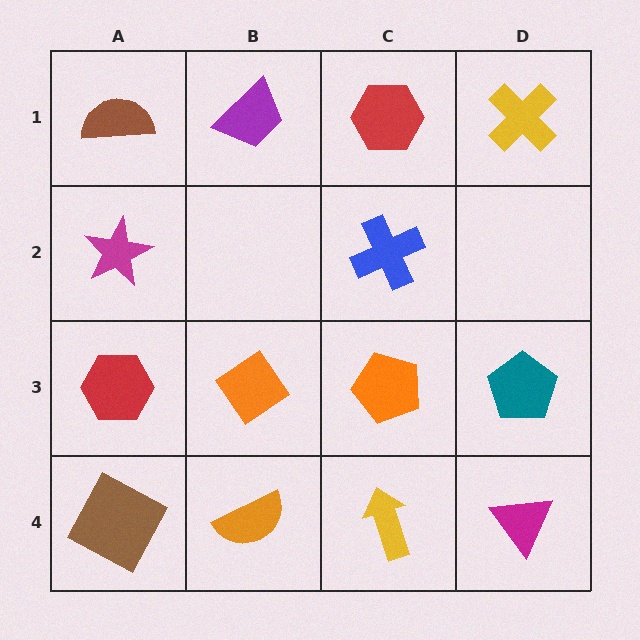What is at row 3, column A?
A red hexagon.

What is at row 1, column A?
A brown semicircle.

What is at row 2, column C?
A blue cross.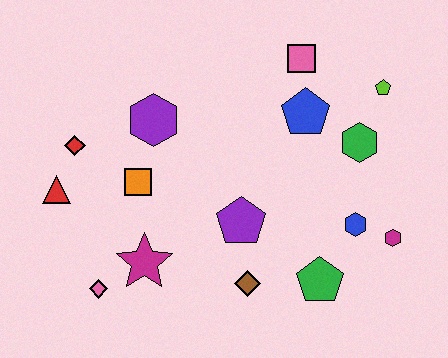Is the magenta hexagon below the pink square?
Yes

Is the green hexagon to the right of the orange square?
Yes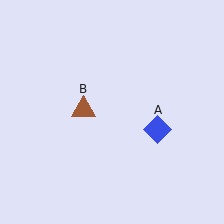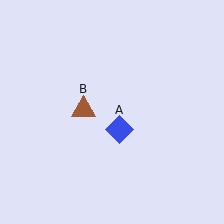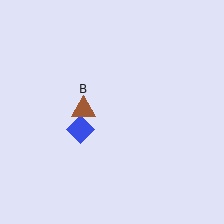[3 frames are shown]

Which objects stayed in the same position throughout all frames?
Brown triangle (object B) remained stationary.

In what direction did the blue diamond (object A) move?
The blue diamond (object A) moved left.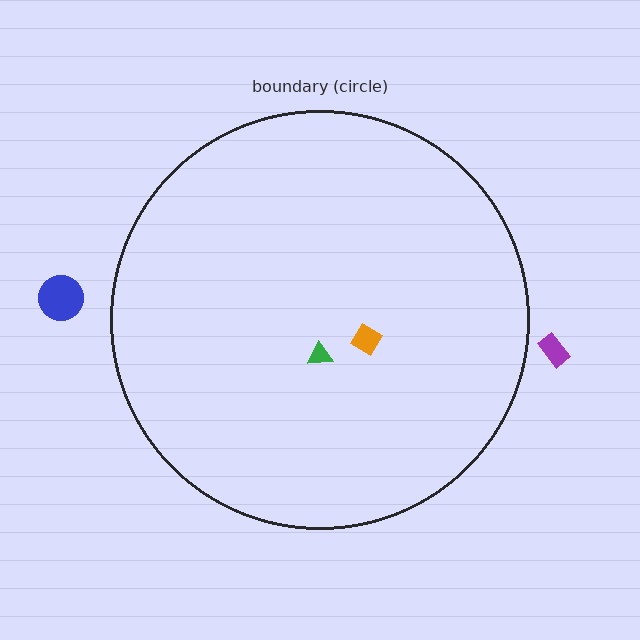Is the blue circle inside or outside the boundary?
Outside.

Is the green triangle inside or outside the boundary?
Inside.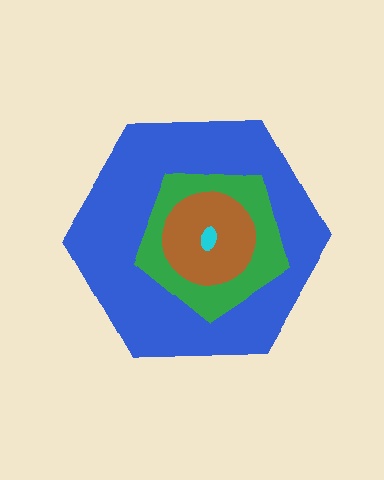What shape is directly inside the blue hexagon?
The green pentagon.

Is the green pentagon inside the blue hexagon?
Yes.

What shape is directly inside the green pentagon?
The brown circle.